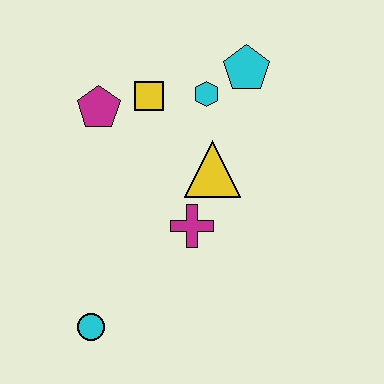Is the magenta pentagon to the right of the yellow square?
No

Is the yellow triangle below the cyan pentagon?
Yes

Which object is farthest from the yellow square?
The cyan circle is farthest from the yellow square.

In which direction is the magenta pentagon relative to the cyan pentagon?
The magenta pentagon is to the left of the cyan pentagon.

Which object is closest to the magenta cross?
The yellow triangle is closest to the magenta cross.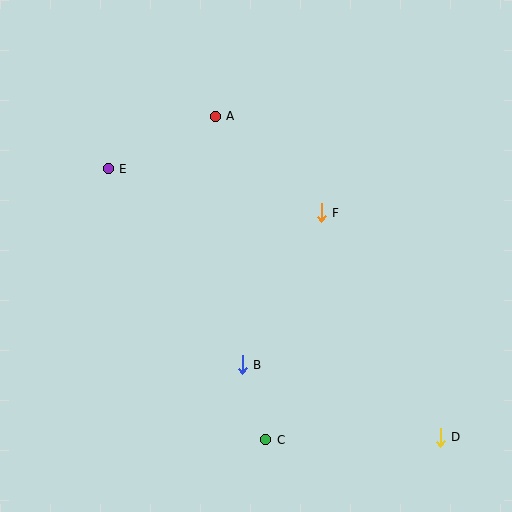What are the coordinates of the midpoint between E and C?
The midpoint between E and C is at (187, 304).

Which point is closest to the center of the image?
Point F at (321, 213) is closest to the center.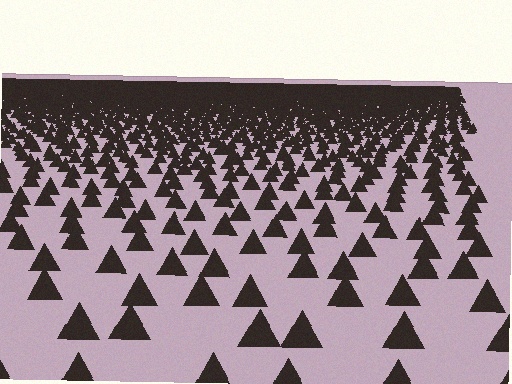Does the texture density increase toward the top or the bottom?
Density increases toward the top.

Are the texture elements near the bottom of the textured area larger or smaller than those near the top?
Larger. Near the bottom, elements are closer to the viewer and appear at a bigger on-screen size.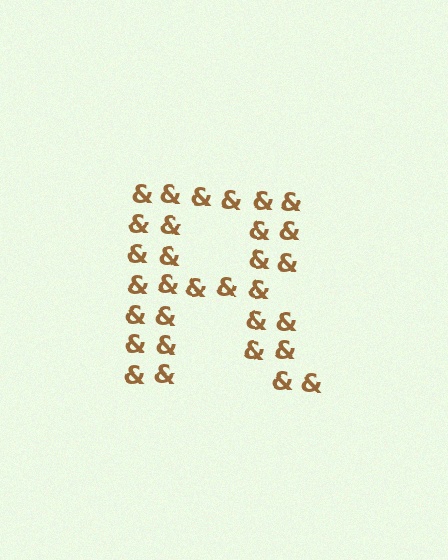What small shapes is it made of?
It is made of small ampersands.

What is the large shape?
The large shape is the letter R.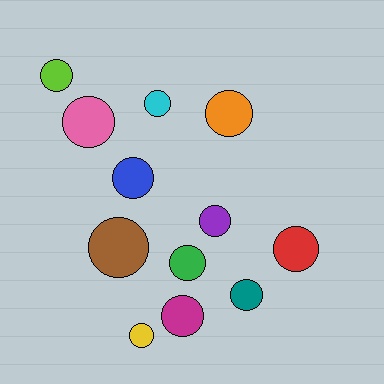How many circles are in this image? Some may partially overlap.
There are 12 circles.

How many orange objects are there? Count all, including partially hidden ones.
There is 1 orange object.